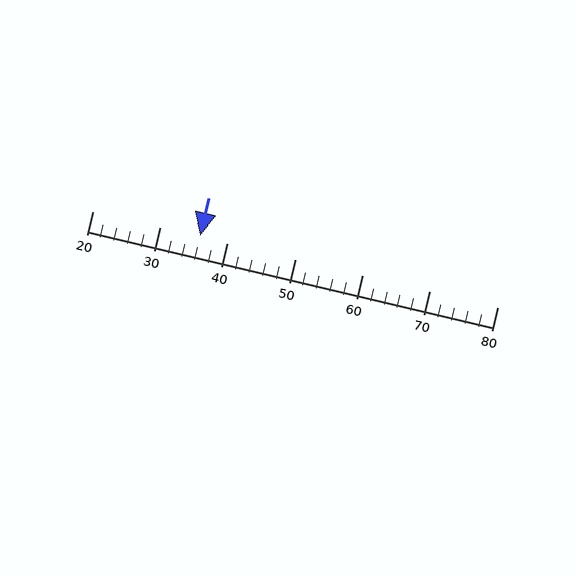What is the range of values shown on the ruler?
The ruler shows values from 20 to 80.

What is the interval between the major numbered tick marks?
The major tick marks are spaced 10 units apart.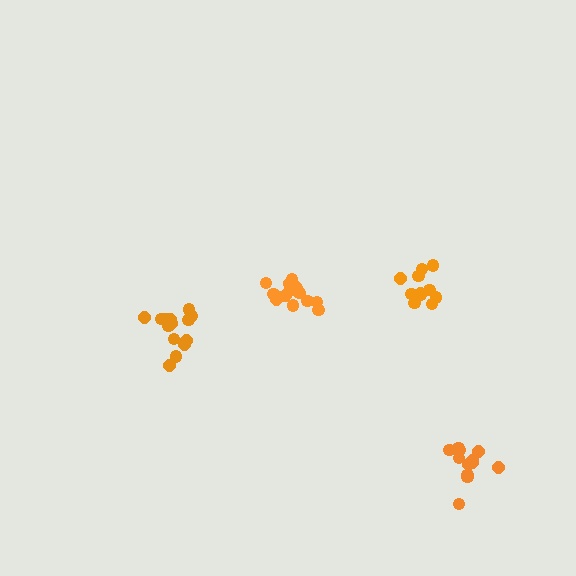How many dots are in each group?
Group 1: 16 dots, Group 2: 15 dots, Group 3: 12 dots, Group 4: 11 dots (54 total).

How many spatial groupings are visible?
There are 4 spatial groupings.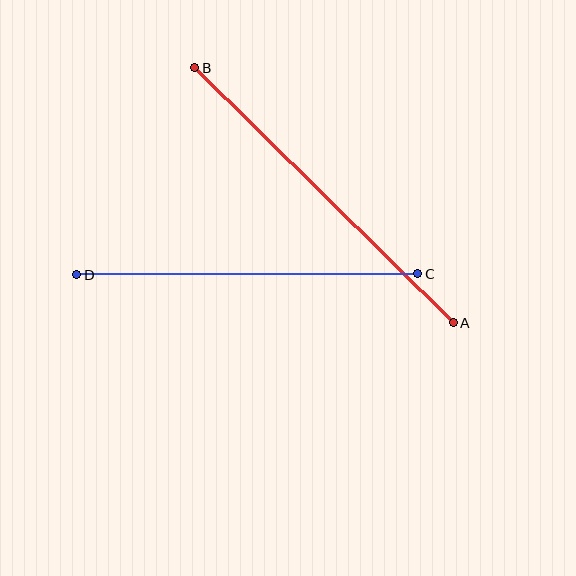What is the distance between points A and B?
The distance is approximately 363 pixels.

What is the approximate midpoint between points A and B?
The midpoint is at approximately (324, 195) pixels.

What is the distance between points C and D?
The distance is approximately 341 pixels.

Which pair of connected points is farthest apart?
Points A and B are farthest apart.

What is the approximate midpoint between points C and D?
The midpoint is at approximately (247, 274) pixels.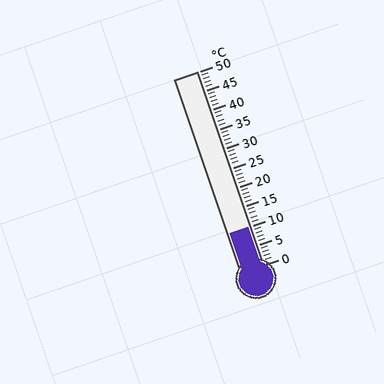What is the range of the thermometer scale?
The thermometer scale ranges from 0°C to 50°C.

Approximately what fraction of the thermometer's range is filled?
The thermometer is filled to approximately 20% of its range.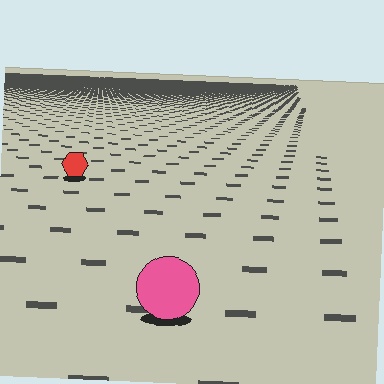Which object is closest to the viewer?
The pink circle is closest. The texture marks near it are larger and more spread out.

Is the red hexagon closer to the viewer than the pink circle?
No. The pink circle is closer — you can tell from the texture gradient: the ground texture is coarser near it.